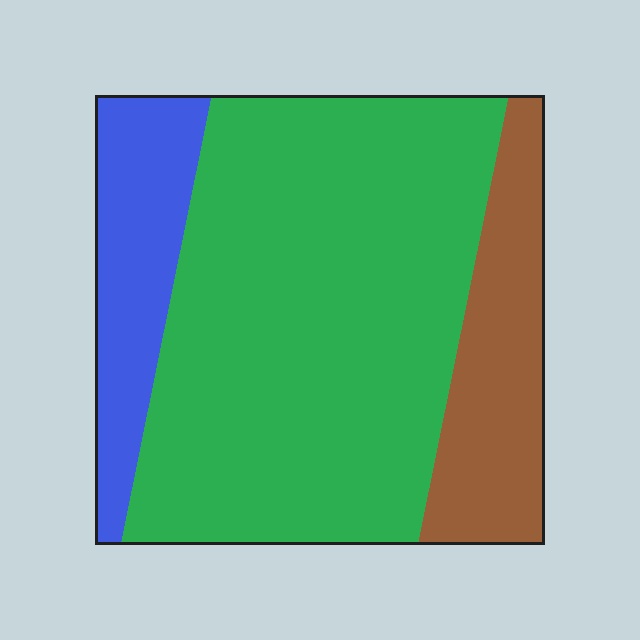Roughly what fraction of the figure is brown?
Brown takes up about one sixth (1/6) of the figure.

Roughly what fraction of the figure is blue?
Blue covers about 15% of the figure.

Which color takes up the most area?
Green, at roughly 65%.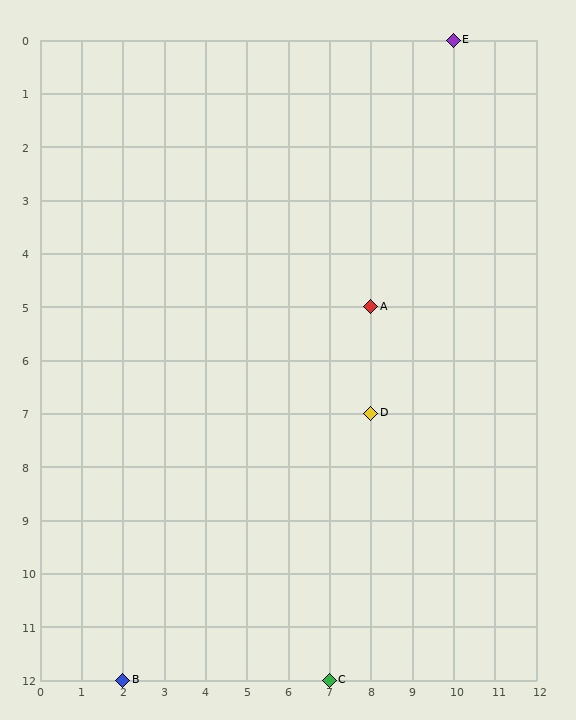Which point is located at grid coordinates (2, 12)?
Point B is at (2, 12).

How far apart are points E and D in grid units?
Points E and D are 2 columns and 7 rows apart (about 7.3 grid units diagonally).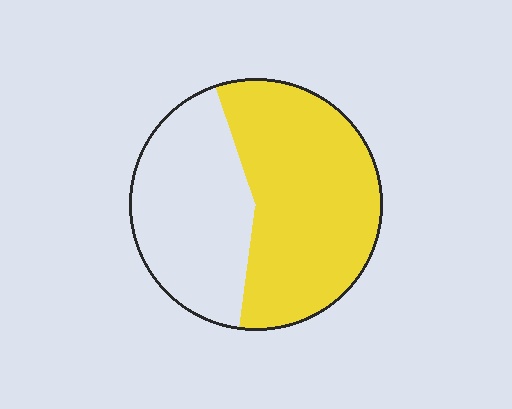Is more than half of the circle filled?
Yes.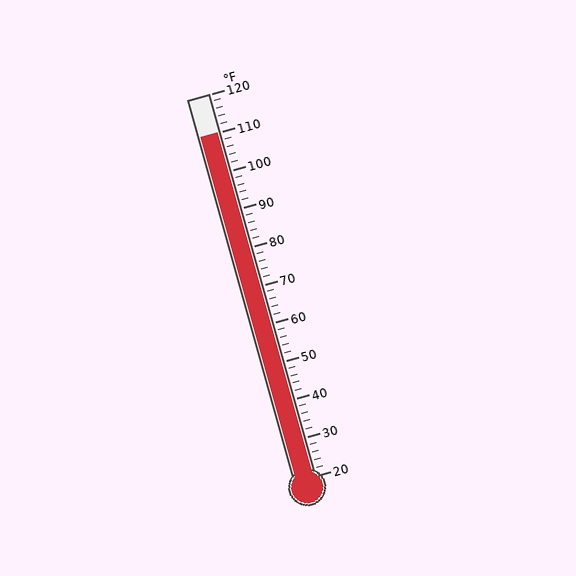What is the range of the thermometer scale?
The thermometer scale ranges from 20°F to 120°F.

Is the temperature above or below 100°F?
The temperature is above 100°F.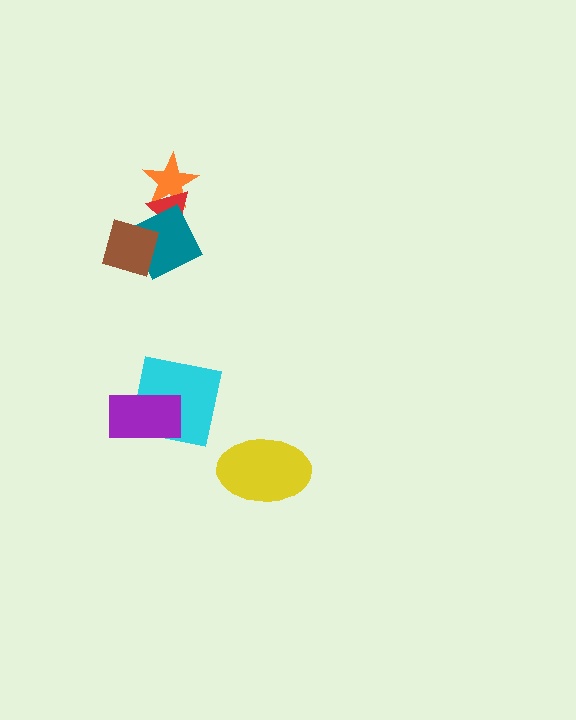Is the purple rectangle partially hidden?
No, no other shape covers it.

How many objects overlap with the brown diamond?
1 object overlaps with the brown diamond.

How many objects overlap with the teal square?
2 objects overlap with the teal square.